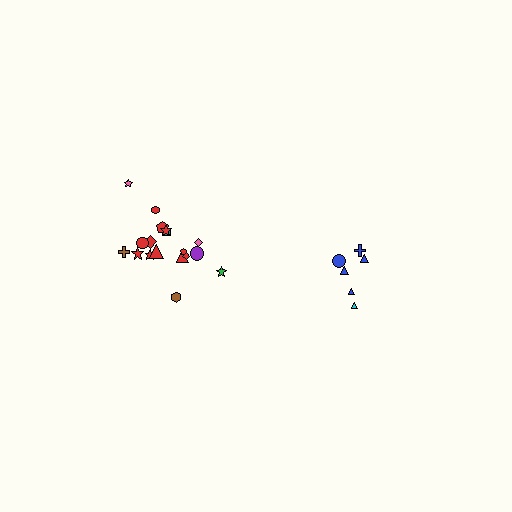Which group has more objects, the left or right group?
The left group.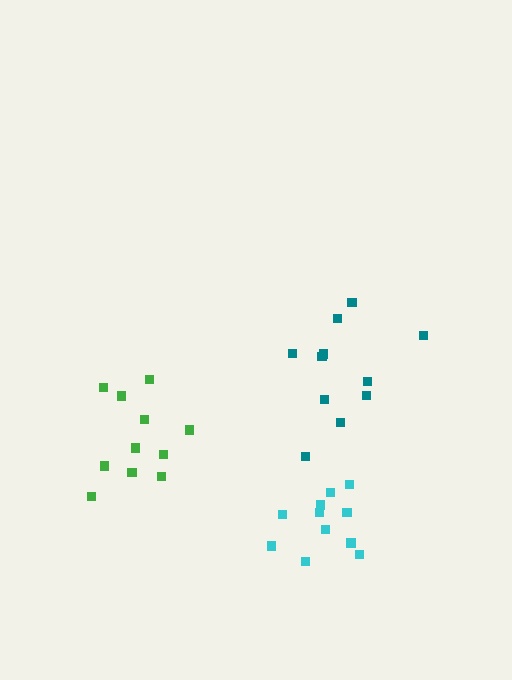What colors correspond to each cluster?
The clusters are colored: green, teal, cyan.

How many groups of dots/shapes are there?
There are 3 groups.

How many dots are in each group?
Group 1: 11 dots, Group 2: 11 dots, Group 3: 11 dots (33 total).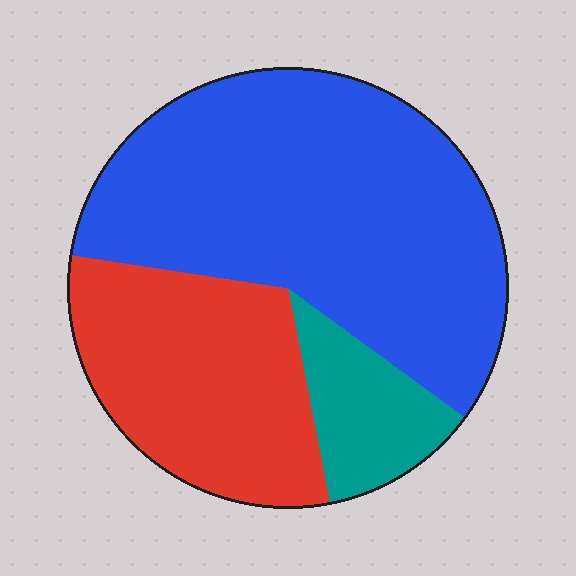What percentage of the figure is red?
Red covers 30% of the figure.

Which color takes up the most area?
Blue, at roughly 60%.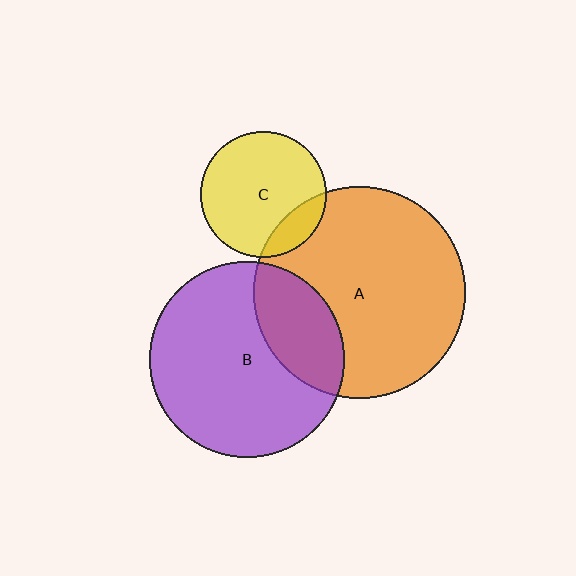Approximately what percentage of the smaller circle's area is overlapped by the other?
Approximately 15%.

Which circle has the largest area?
Circle A (orange).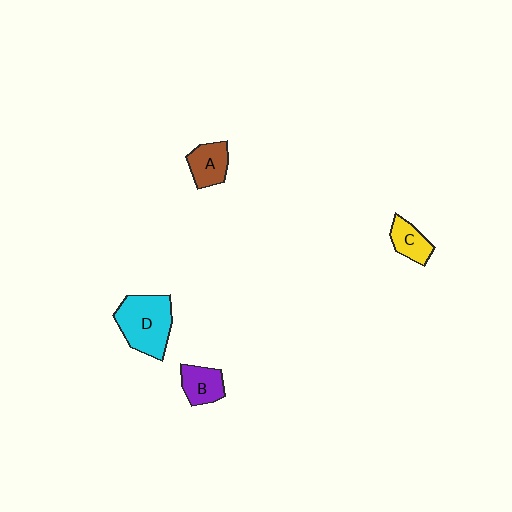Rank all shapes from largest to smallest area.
From largest to smallest: D (cyan), A (brown), B (purple), C (yellow).